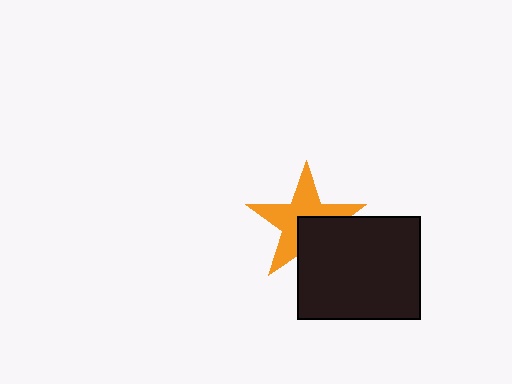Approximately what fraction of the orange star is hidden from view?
Roughly 37% of the orange star is hidden behind the black rectangle.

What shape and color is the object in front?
The object in front is a black rectangle.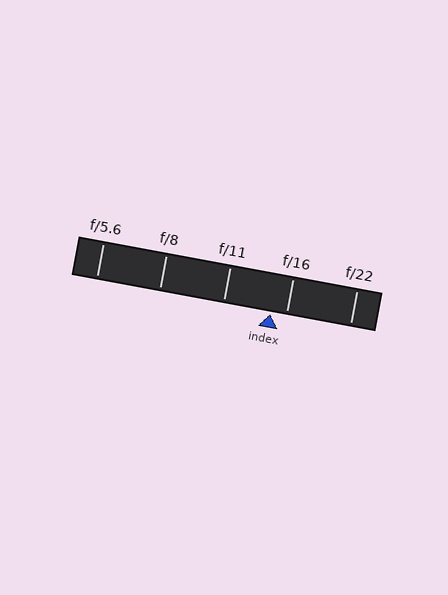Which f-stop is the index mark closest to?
The index mark is closest to f/16.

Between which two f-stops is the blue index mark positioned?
The index mark is between f/11 and f/16.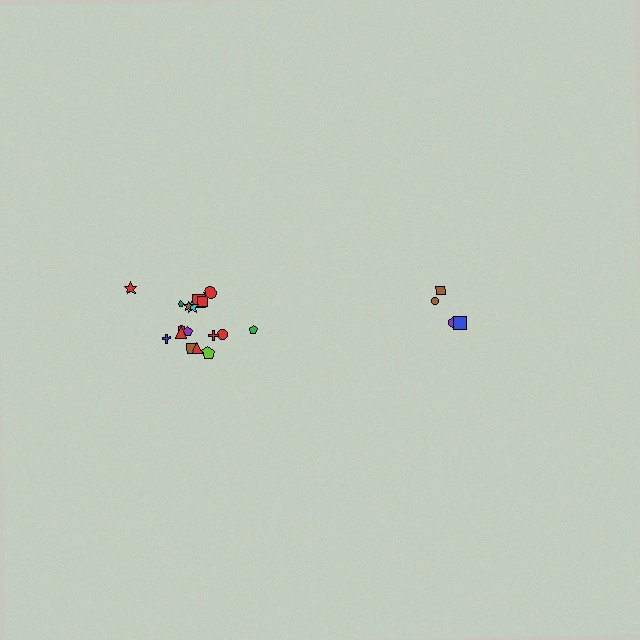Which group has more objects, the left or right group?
The left group.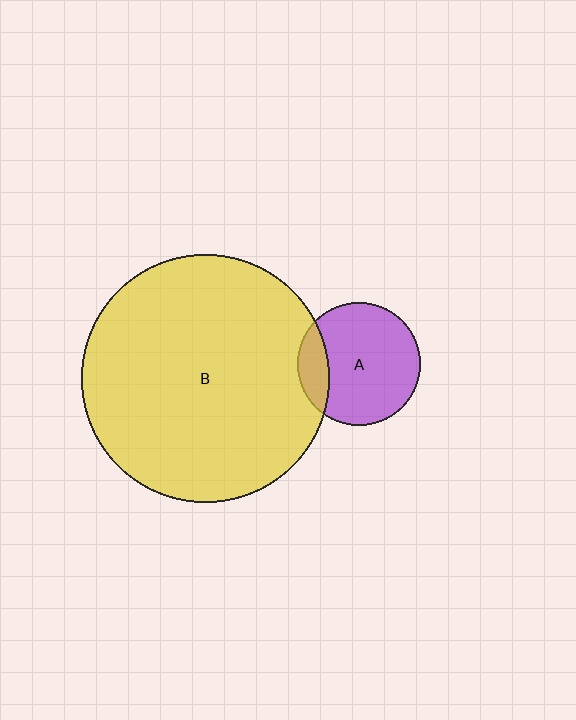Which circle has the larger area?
Circle B (yellow).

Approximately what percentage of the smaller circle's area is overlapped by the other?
Approximately 15%.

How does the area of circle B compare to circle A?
Approximately 4.1 times.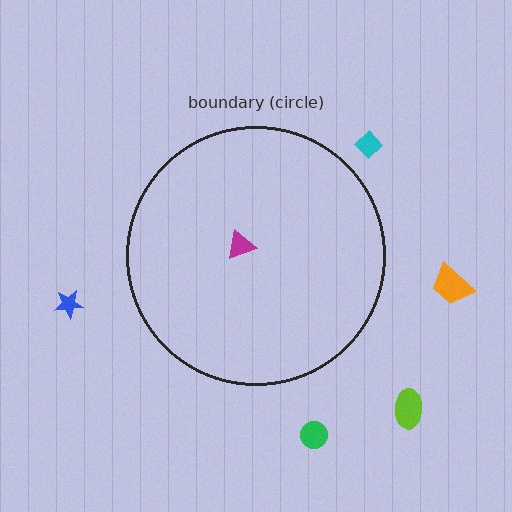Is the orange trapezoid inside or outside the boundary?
Outside.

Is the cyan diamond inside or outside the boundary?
Outside.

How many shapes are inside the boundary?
1 inside, 5 outside.